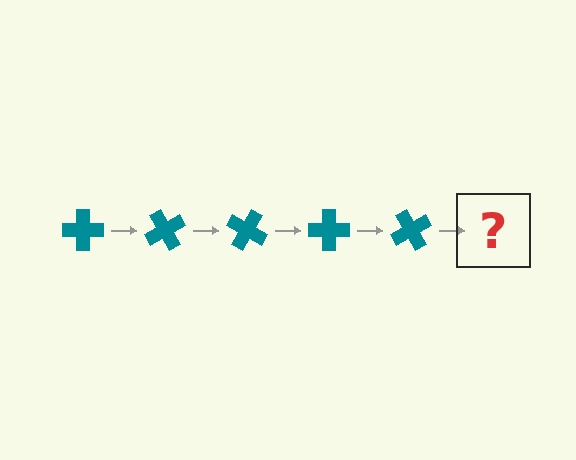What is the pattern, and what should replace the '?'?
The pattern is that the cross rotates 60 degrees each step. The '?' should be a teal cross rotated 300 degrees.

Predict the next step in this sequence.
The next step is a teal cross rotated 300 degrees.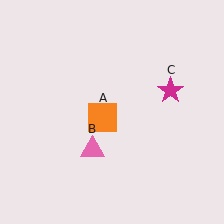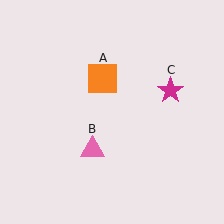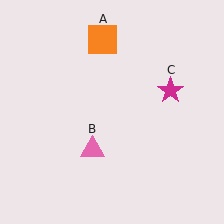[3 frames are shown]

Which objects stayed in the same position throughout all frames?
Pink triangle (object B) and magenta star (object C) remained stationary.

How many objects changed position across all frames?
1 object changed position: orange square (object A).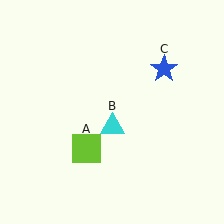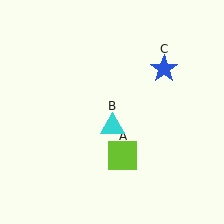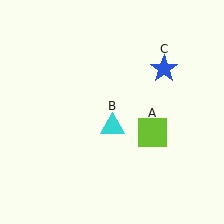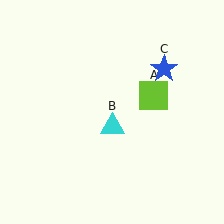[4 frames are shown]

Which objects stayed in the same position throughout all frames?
Cyan triangle (object B) and blue star (object C) remained stationary.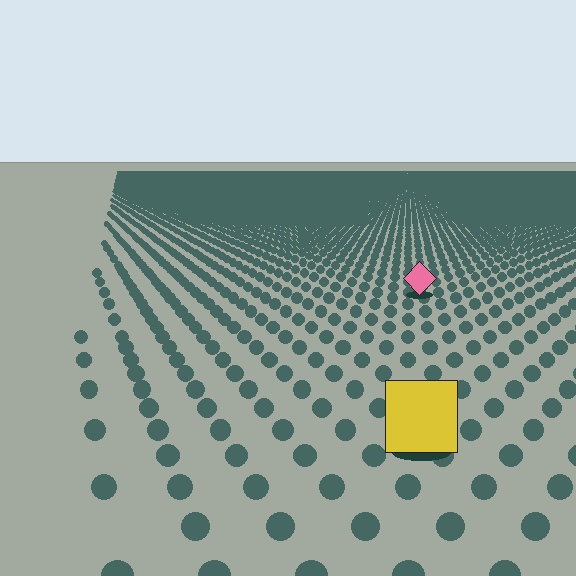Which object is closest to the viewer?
The yellow square is closest. The texture marks near it are larger and more spread out.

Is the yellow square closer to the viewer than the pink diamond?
Yes. The yellow square is closer — you can tell from the texture gradient: the ground texture is coarser near it.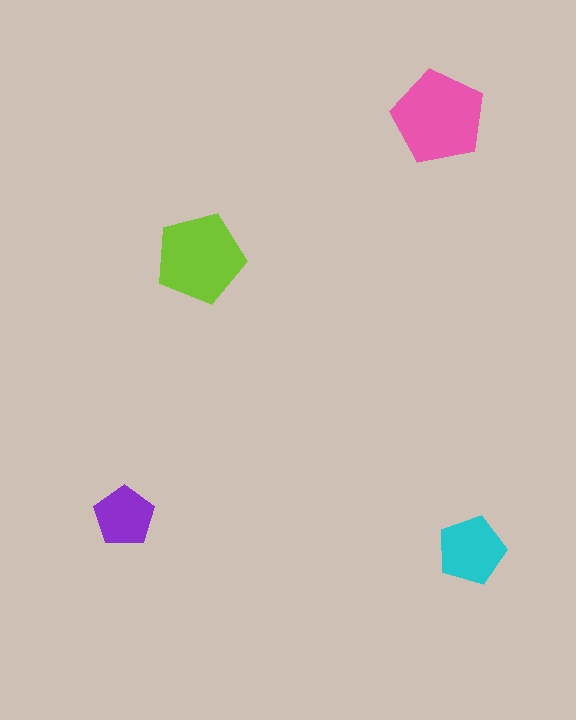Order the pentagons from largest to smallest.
the pink one, the lime one, the cyan one, the purple one.